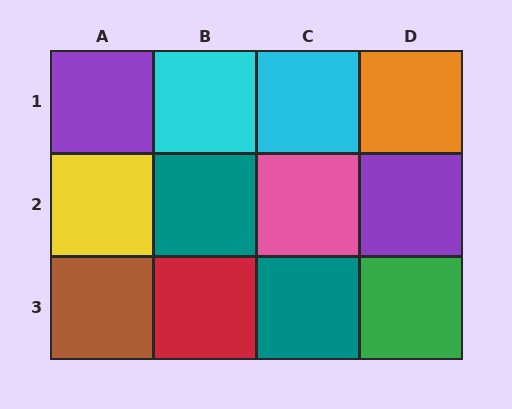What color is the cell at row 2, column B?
Teal.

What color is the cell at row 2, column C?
Pink.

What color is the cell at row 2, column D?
Purple.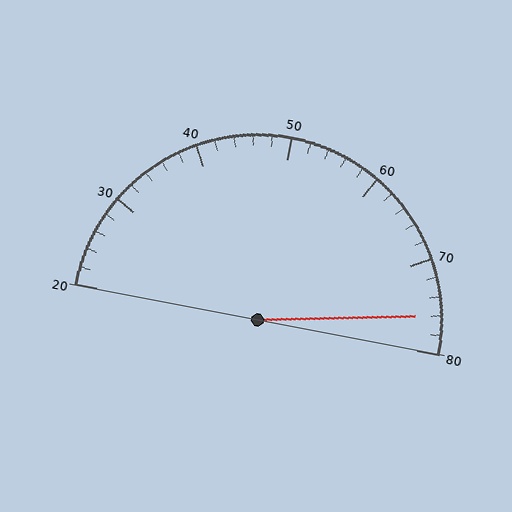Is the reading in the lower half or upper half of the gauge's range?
The reading is in the upper half of the range (20 to 80).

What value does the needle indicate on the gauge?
The needle indicates approximately 76.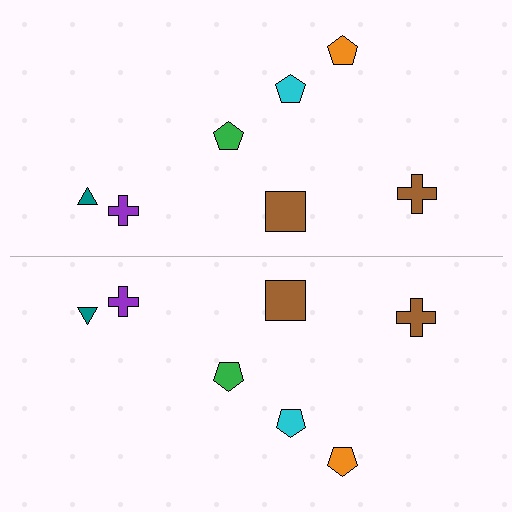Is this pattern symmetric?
Yes, this pattern has bilateral (reflection) symmetry.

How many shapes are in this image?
There are 14 shapes in this image.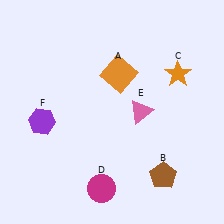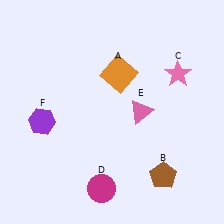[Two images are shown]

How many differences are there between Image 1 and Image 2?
There is 1 difference between the two images.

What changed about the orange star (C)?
In Image 1, C is orange. In Image 2, it changed to pink.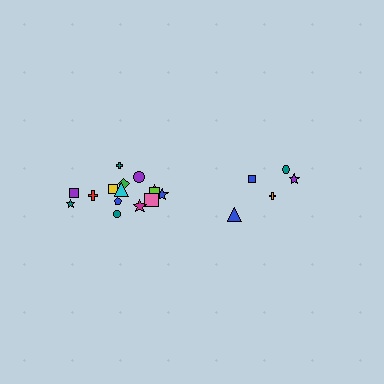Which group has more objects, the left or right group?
The left group.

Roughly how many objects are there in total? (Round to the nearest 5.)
Roughly 20 objects in total.